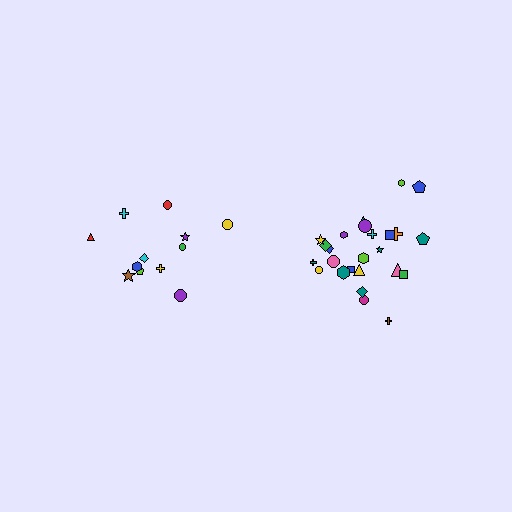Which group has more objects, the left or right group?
The right group.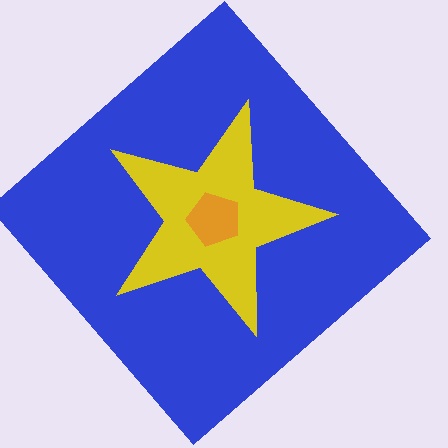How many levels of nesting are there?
3.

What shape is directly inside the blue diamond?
The yellow star.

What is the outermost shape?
The blue diamond.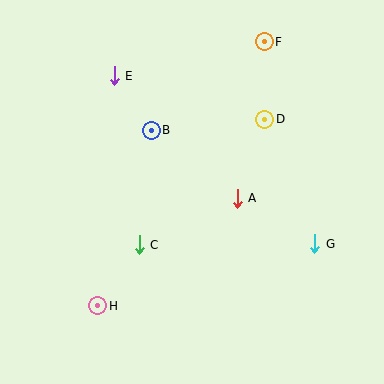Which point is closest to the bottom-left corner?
Point H is closest to the bottom-left corner.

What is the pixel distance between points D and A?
The distance between D and A is 84 pixels.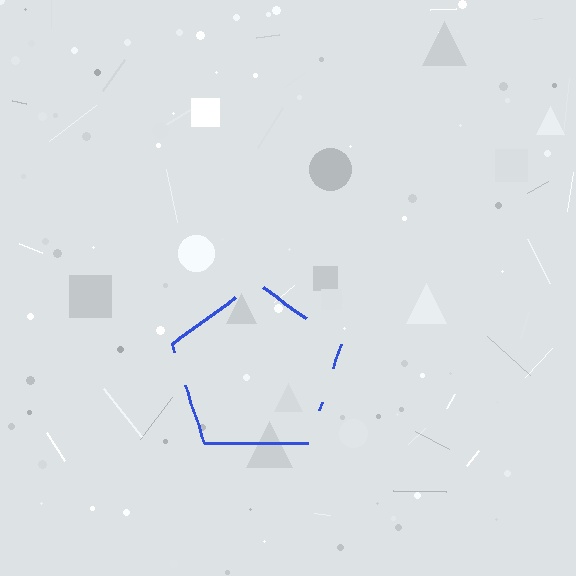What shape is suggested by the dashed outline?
The dashed outline suggests a pentagon.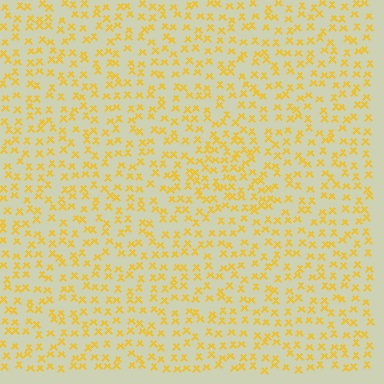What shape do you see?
I see a triangle.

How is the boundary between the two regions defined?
The boundary is defined by a change in element density (approximately 1.5x ratio). All elements are the same color, size, and shape.